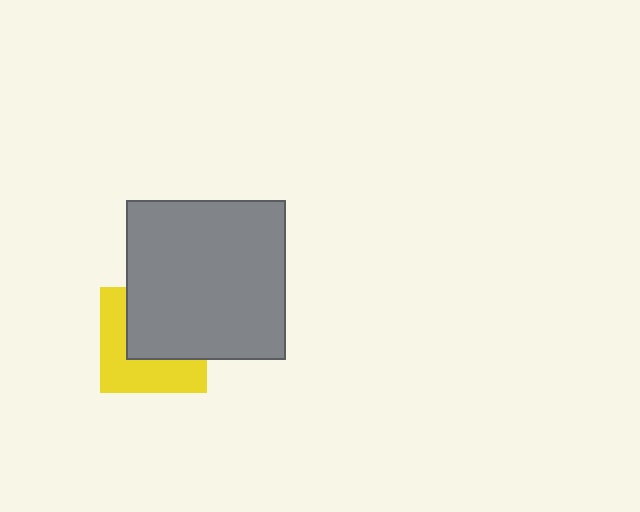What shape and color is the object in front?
The object in front is a gray square.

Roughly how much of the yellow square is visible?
About half of it is visible (roughly 48%).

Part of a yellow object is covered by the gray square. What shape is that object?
It is a square.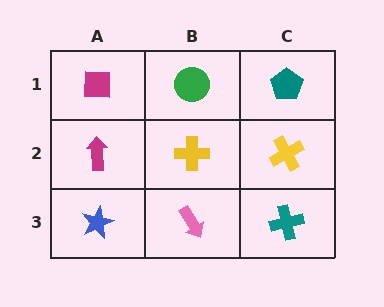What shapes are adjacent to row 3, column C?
A yellow cross (row 2, column C), a pink arrow (row 3, column B).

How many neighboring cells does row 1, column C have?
2.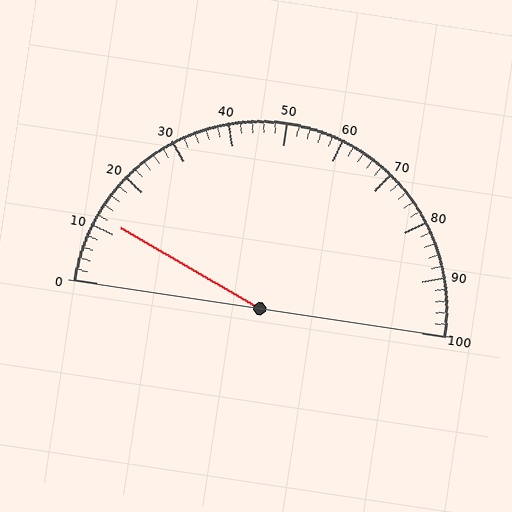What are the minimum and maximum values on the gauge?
The gauge ranges from 0 to 100.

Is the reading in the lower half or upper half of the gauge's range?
The reading is in the lower half of the range (0 to 100).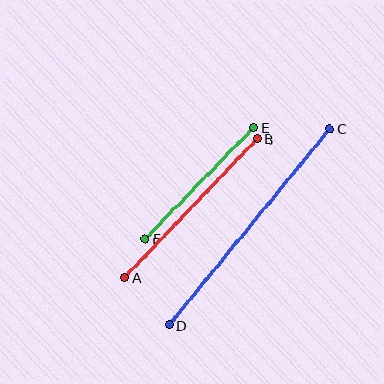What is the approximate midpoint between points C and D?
The midpoint is at approximately (249, 227) pixels.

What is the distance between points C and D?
The distance is approximately 254 pixels.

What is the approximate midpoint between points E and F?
The midpoint is at approximately (200, 183) pixels.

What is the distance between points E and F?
The distance is approximately 155 pixels.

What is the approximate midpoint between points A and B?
The midpoint is at approximately (191, 208) pixels.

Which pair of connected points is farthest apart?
Points C and D are farthest apart.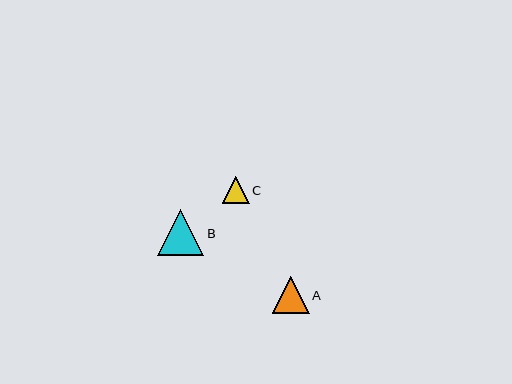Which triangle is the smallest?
Triangle C is the smallest with a size of approximately 27 pixels.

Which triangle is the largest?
Triangle B is the largest with a size of approximately 46 pixels.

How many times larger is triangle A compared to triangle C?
Triangle A is approximately 1.4 times the size of triangle C.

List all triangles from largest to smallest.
From largest to smallest: B, A, C.